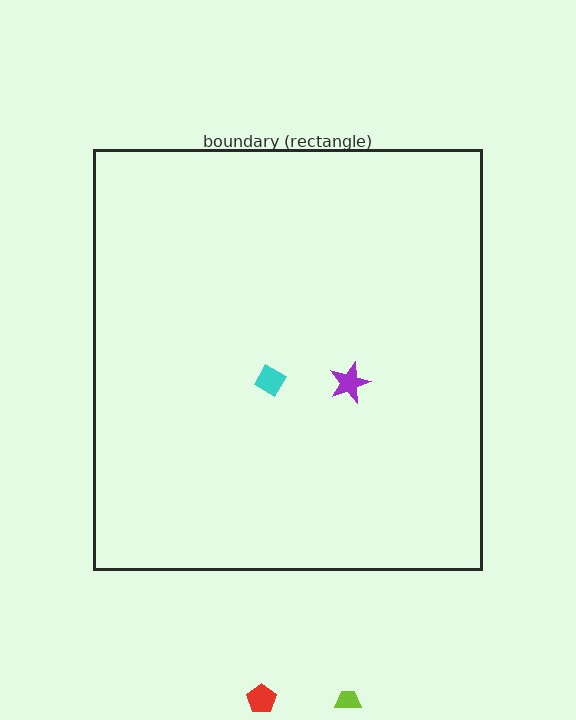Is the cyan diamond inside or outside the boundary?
Inside.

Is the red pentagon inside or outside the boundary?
Outside.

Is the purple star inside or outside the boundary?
Inside.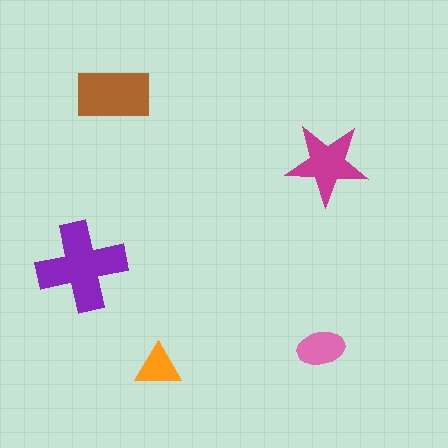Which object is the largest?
The purple cross.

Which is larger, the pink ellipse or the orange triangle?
The pink ellipse.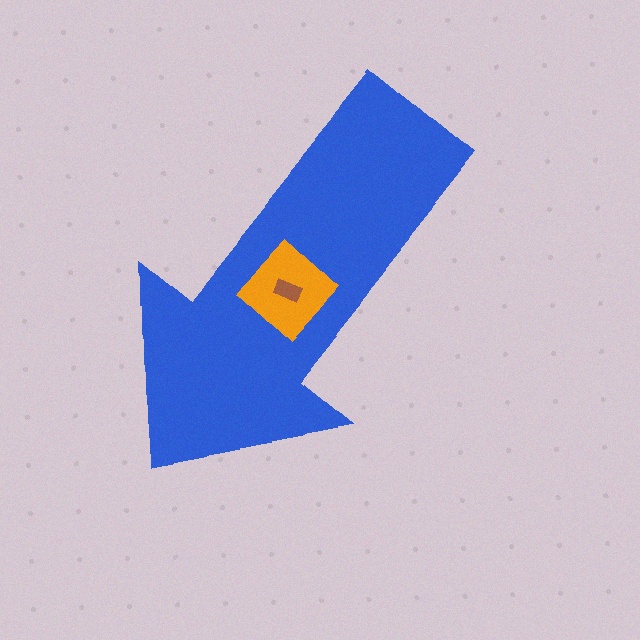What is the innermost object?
The brown rectangle.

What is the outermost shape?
The blue arrow.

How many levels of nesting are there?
3.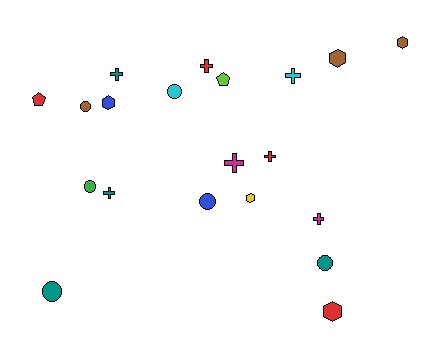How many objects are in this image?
There are 20 objects.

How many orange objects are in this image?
There are no orange objects.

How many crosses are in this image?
There are 7 crosses.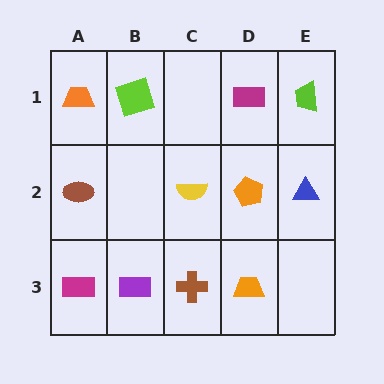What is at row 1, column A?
An orange trapezoid.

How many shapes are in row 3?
4 shapes.